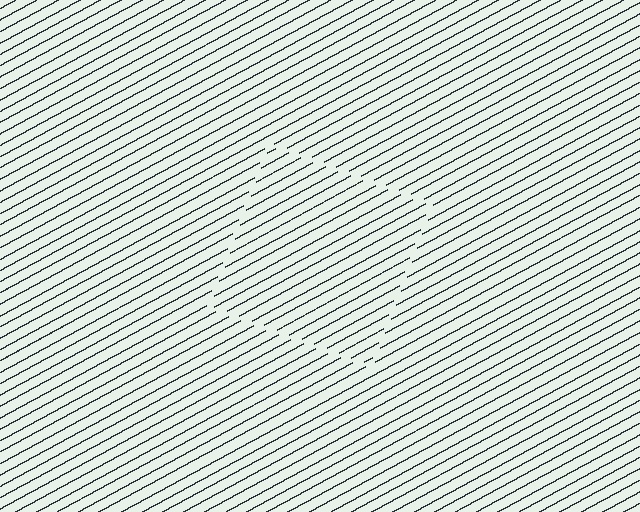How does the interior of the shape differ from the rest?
The interior of the shape contains the same grating, shifted by half a period — the contour is defined by the phase discontinuity where line-ends from the inner and outer gratings abut.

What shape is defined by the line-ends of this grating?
An illusory square. The interior of the shape contains the same grating, shifted by half a period — the contour is defined by the phase discontinuity where line-ends from the inner and outer gratings abut.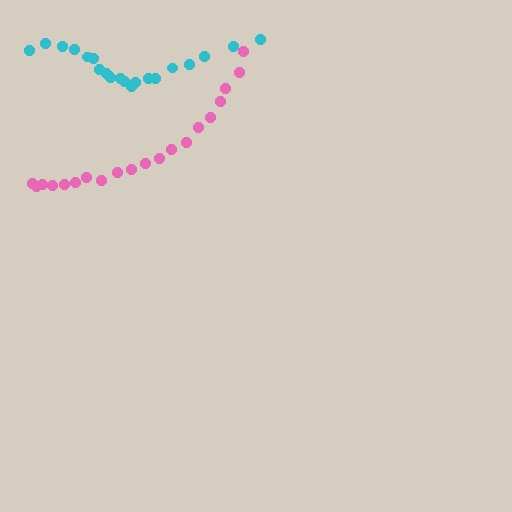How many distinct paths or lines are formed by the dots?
There are 2 distinct paths.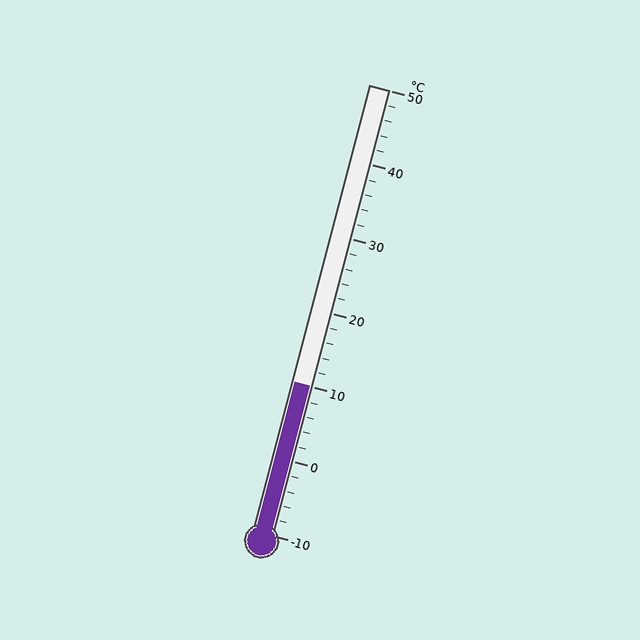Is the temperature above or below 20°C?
The temperature is below 20°C.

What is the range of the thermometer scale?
The thermometer scale ranges from -10°C to 50°C.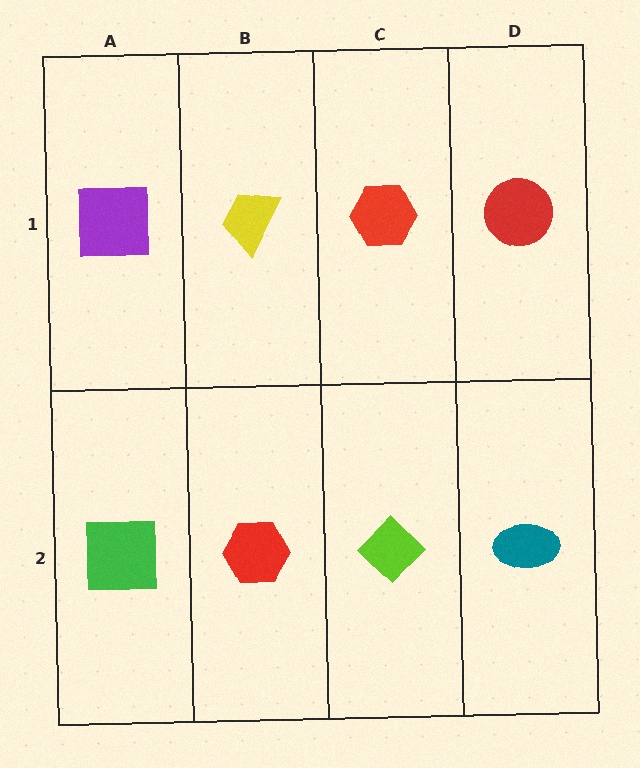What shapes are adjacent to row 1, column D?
A teal ellipse (row 2, column D), a red hexagon (row 1, column C).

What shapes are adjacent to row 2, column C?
A red hexagon (row 1, column C), a red hexagon (row 2, column B), a teal ellipse (row 2, column D).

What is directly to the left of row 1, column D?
A red hexagon.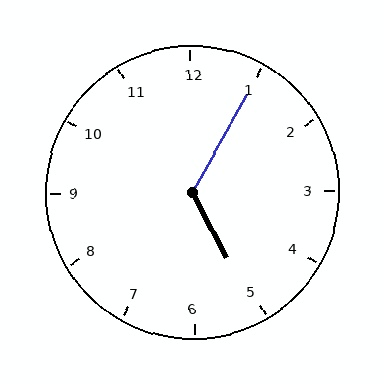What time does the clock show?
5:05.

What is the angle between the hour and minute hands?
Approximately 122 degrees.